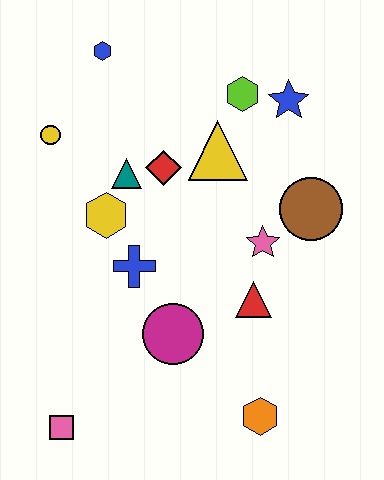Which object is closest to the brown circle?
The pink star is closest to the brown circle.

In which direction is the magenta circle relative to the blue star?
The magenta circle is below the blue star.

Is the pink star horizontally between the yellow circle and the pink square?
No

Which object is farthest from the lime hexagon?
The pink square is farthest from the lime hexagon.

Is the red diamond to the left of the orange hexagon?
Yes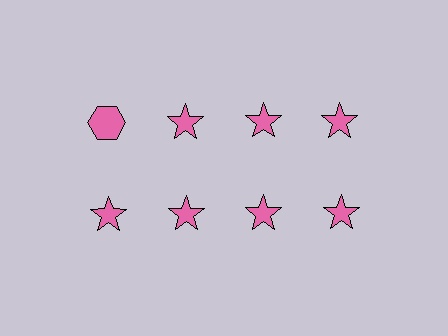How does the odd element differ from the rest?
It has a different shape: hexagon instead of star.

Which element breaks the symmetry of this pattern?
The pink hexagon in the top row, leftmost column breaks the symmetry. All other shapes are pink stars.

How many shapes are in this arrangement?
There are 8 shapes arranged in a grid pattern.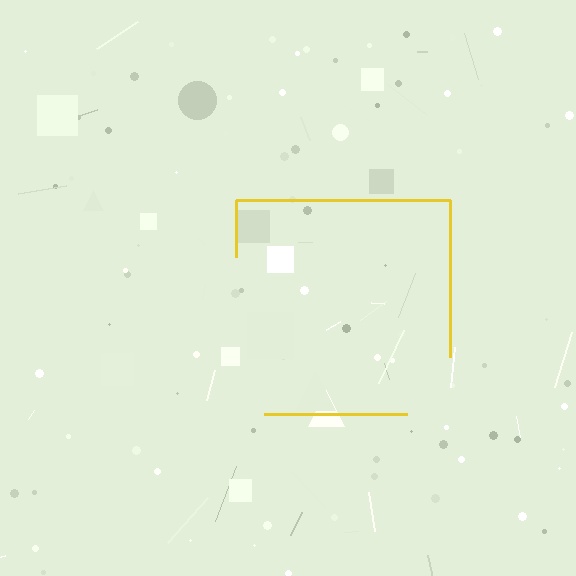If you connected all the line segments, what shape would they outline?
They would outline a square.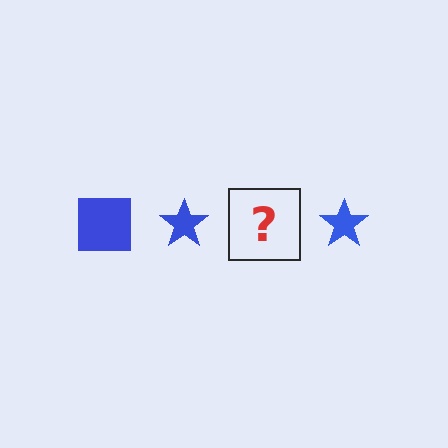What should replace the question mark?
The question mark should be replaced with a blue square.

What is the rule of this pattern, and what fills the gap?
The rule is that the pattern cycles through square, star shapes in blue. The gap should be filled with a blue square.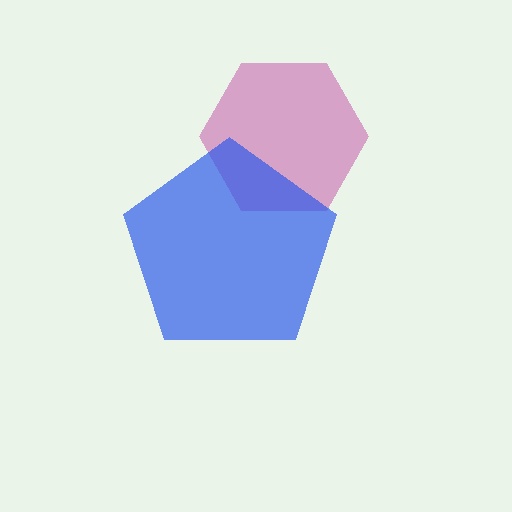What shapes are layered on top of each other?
The layered shapes are: a magenta hexagon, a blue pentagon.